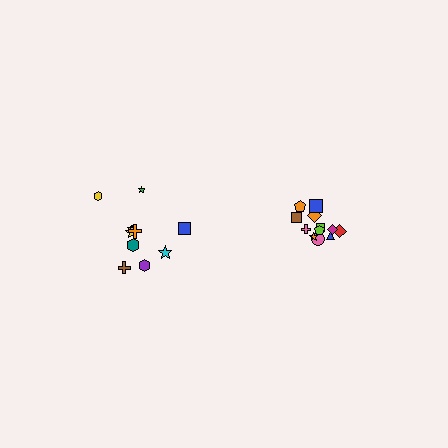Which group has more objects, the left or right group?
The right group.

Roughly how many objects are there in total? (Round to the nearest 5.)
Roughly 20 objects in total.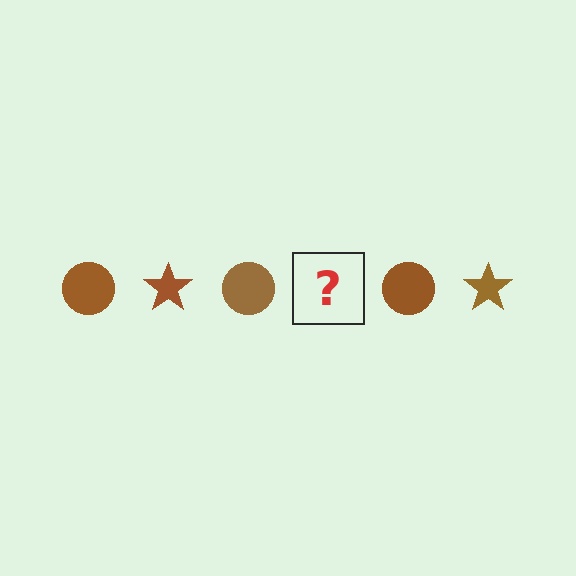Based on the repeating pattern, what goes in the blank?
The blank should be a brown star.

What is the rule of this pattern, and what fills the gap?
The rule is that the pattern cycles through circle, star shapes in brown. The gap should be filled with a brown star.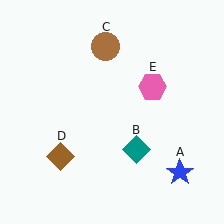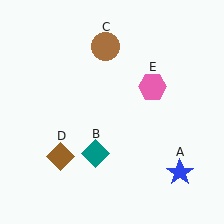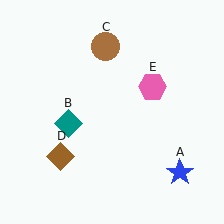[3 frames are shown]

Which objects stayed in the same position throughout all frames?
Blue star (object A) and brown circle (object C) and brown diamond (object D) and pink hexagon (object E) remained stationary.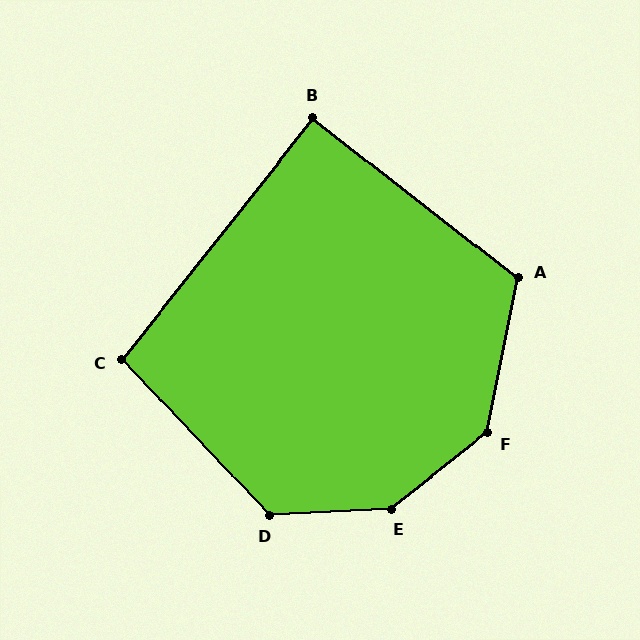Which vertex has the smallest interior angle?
B, at approximately 90 degrees.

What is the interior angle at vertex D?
Approximately 130 degrees (obtuse).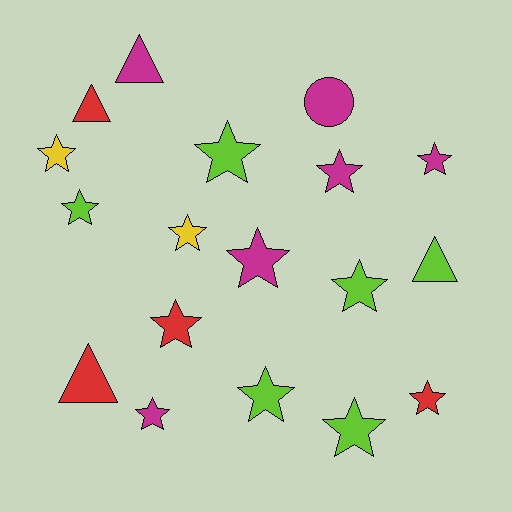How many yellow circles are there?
There are no yellow circles.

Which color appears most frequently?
Lime, with 6 objects.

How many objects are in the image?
There are 18 objects.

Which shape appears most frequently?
Star, with 13 objects.